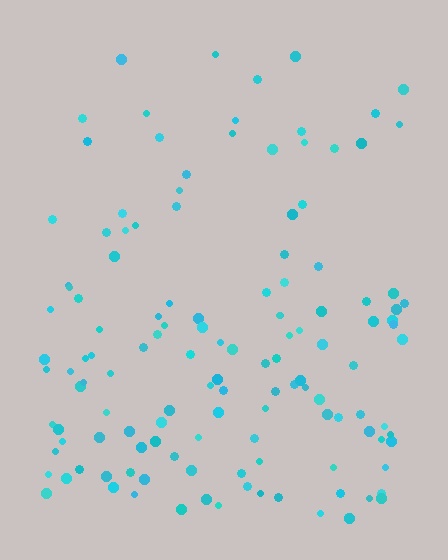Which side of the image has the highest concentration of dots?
The bottom.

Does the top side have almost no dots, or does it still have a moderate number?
Still a moderate number, just noticeably fewer than the bottom.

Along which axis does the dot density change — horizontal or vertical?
Vertical.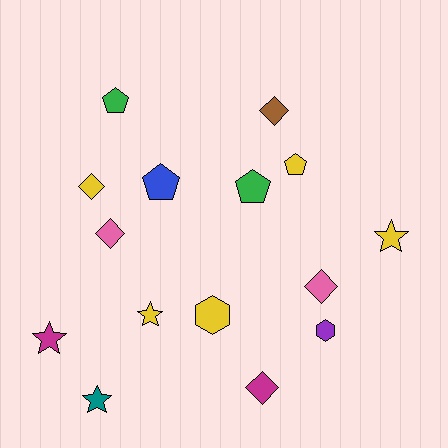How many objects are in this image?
There are 15 objects.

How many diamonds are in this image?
There are 5 diamonds.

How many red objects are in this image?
There are no red objects.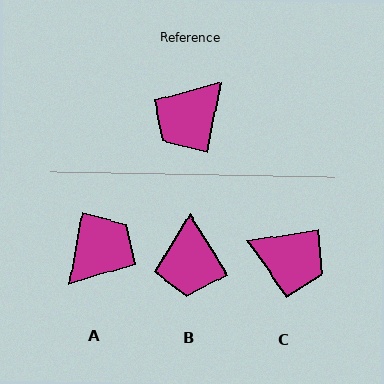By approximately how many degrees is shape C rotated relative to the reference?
Approximately 110 degrees counter-clockwise.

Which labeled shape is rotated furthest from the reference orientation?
A, about 180 degrees away.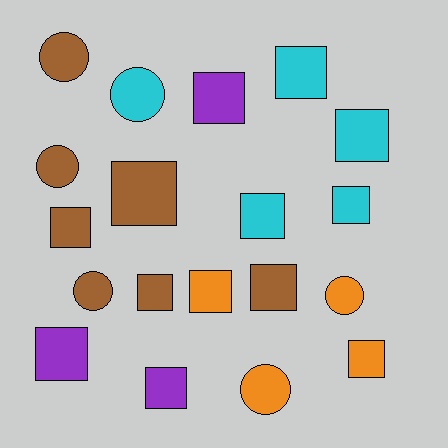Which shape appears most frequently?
Square, with 13 objects.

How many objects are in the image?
There are 19 objects.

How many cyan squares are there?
There are 4 cyan squares.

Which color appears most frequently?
Brown, with 7 objects.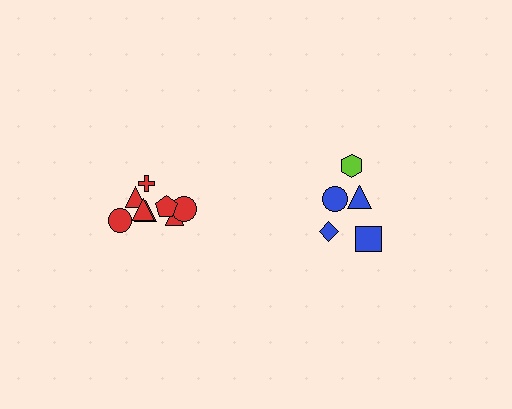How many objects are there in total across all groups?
There are 13 objects.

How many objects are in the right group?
There are 5 objects.